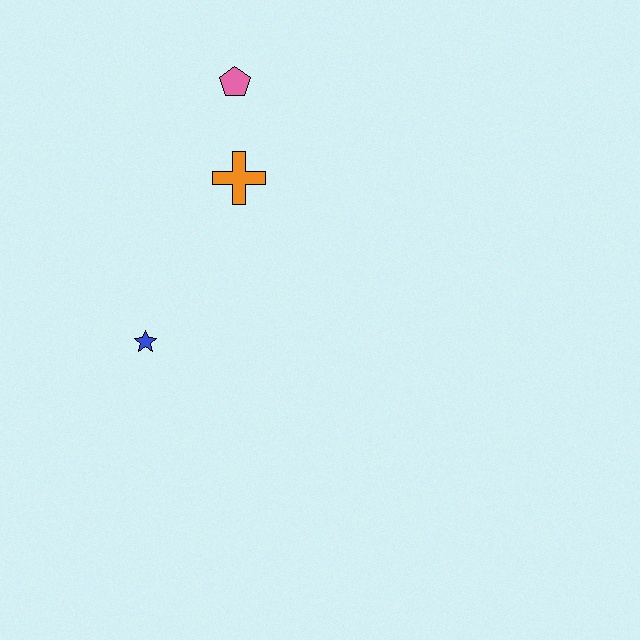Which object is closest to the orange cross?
The pink pentagon is closest to the orange cross.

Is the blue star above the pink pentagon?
No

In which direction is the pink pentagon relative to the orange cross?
The pink pentagon is above the orange cross.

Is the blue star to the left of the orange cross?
Yes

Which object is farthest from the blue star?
The pink pentagon is farthest from the blue star.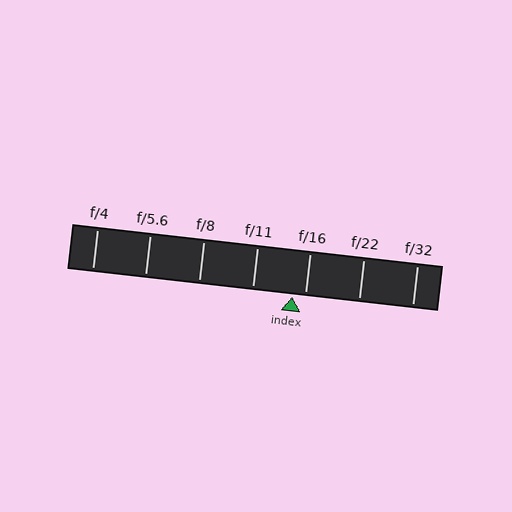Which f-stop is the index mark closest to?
The index mark is closest to f/16.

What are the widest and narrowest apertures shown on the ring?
The widest aperture shown is f/4 and the narrowest is f/32.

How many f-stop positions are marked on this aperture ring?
There are 7 f-stop positions marked.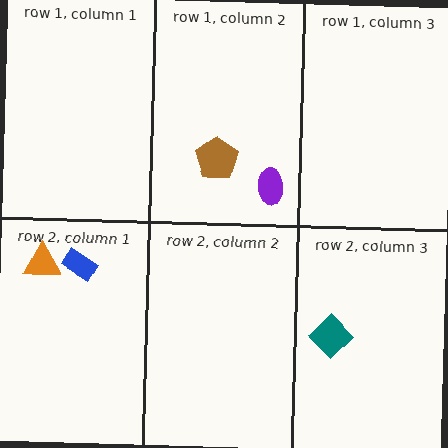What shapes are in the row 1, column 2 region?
The purple ellipse, the brown pentagon.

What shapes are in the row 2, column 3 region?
The teal diamond.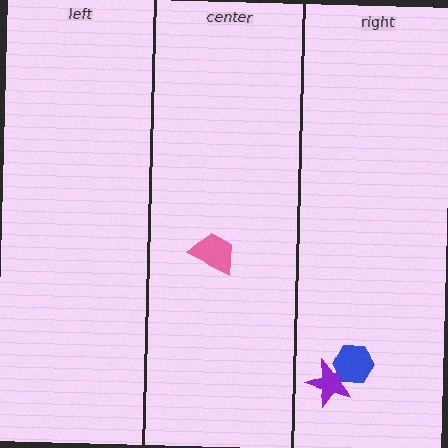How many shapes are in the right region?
2.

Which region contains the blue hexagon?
The right region.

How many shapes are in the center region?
1.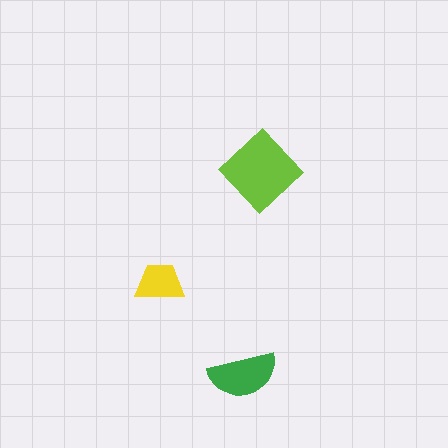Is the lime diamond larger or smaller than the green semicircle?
Larger.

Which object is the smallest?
The yellow trapezoid.